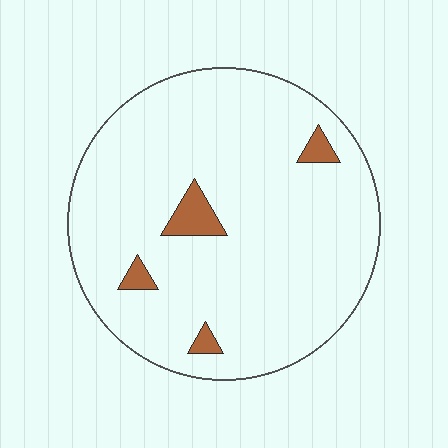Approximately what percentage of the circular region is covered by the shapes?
Approximately 5%.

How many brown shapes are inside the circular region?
4.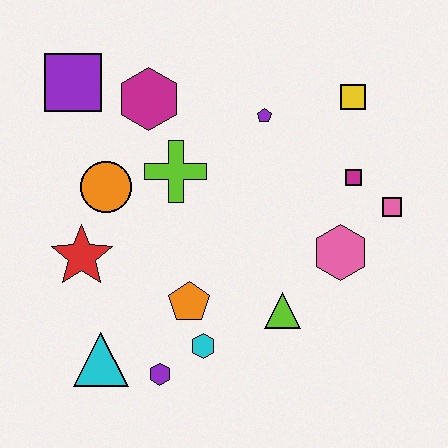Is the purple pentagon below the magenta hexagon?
Yes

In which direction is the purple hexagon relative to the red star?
The purple hexagon is below the red star.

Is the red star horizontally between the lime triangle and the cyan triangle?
No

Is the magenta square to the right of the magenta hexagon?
Yes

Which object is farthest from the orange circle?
The pink square is farthest from the orange circle.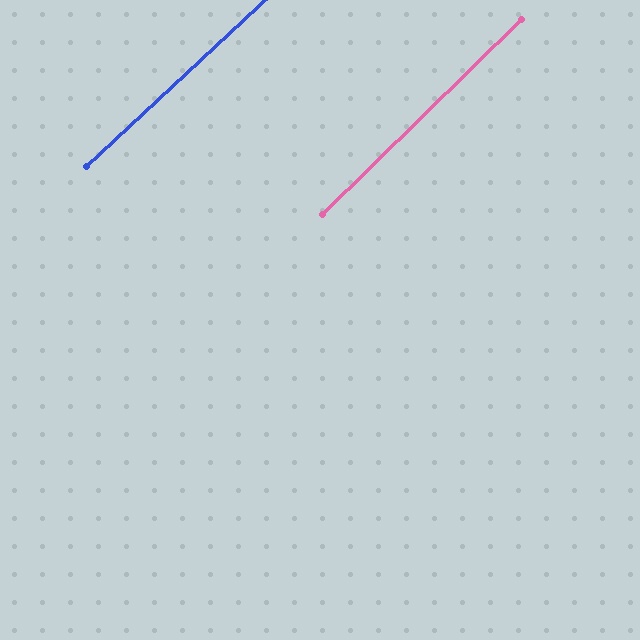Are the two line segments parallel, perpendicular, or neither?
Parallel — their directions differ by only 1.4°.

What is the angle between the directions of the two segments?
Approximately 1 degree.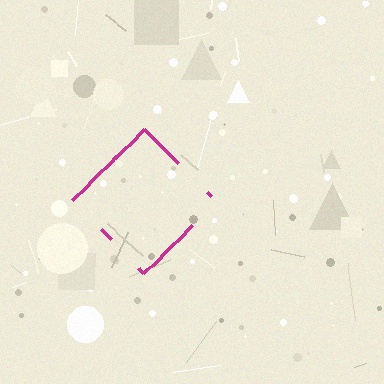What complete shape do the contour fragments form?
The contour fragments form a diamond.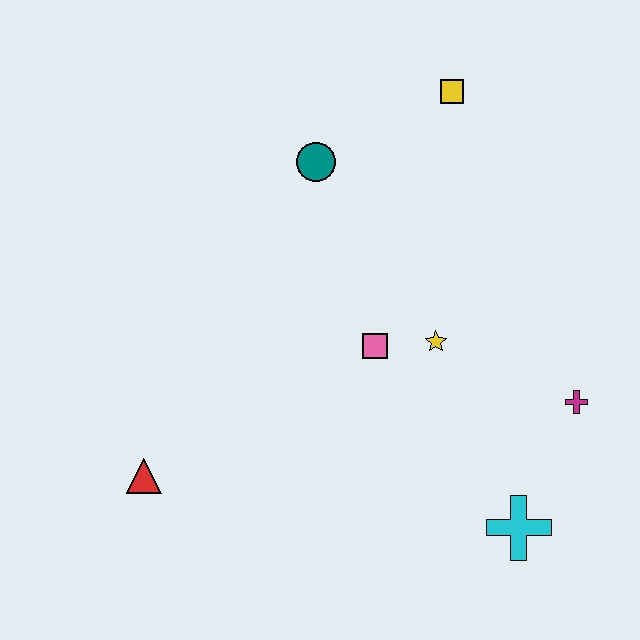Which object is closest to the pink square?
The yellow star is closest to the pink square.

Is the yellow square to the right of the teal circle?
Yes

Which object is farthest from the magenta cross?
The red triangle is farthest from the magenta cross.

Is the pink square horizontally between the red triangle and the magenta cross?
Yes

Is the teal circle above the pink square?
Yes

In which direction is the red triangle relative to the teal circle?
The red triangle is below the teal circle.